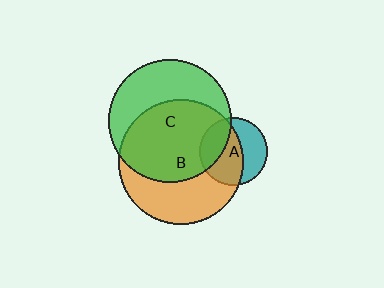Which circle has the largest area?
Circle B (orange).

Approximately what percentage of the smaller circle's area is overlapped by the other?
Approximately 60%.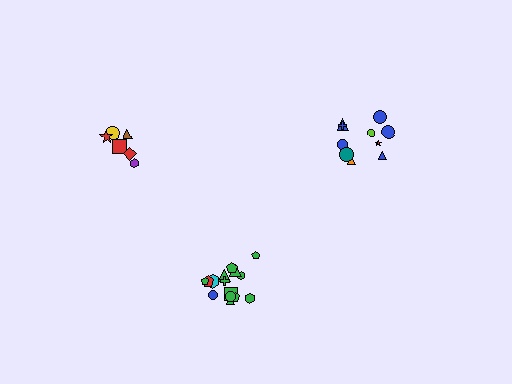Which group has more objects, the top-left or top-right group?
The top-right group.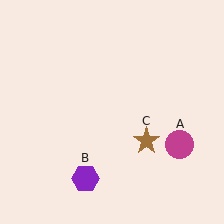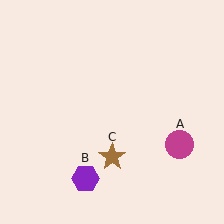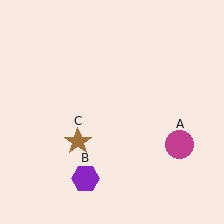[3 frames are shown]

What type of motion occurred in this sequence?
The brown star (object C) rotated clockwise around the center of the scene.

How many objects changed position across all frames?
1 object changed position: brown star (object C).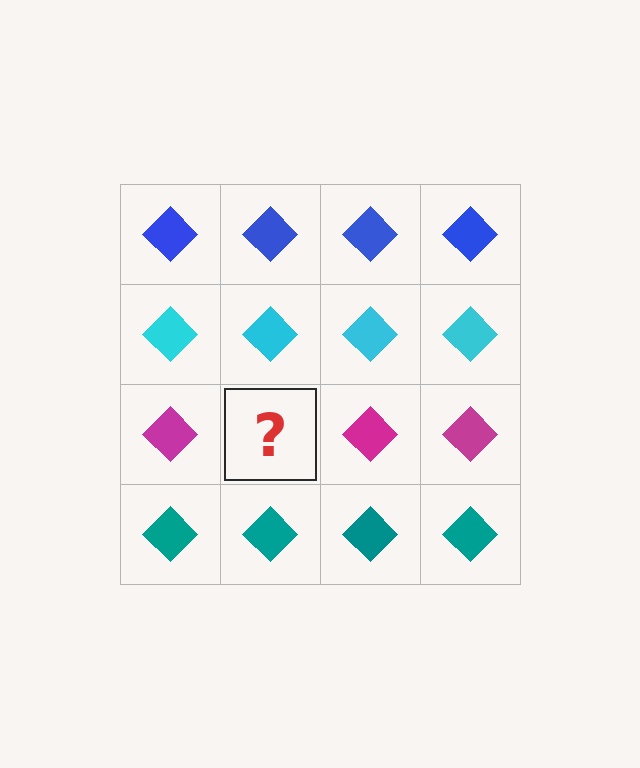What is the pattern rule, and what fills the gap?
The rule is that each row has a consistent color. The gap should be filled with a magenta diamond.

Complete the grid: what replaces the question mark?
The question mark should be replaced with a magenta diamond.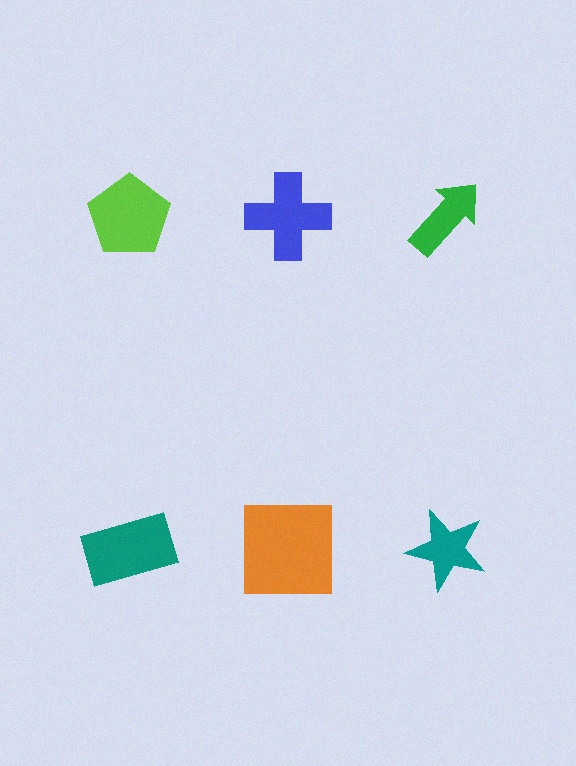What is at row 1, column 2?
A blue cross.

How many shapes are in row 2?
3 shapes.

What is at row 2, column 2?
An orange square.